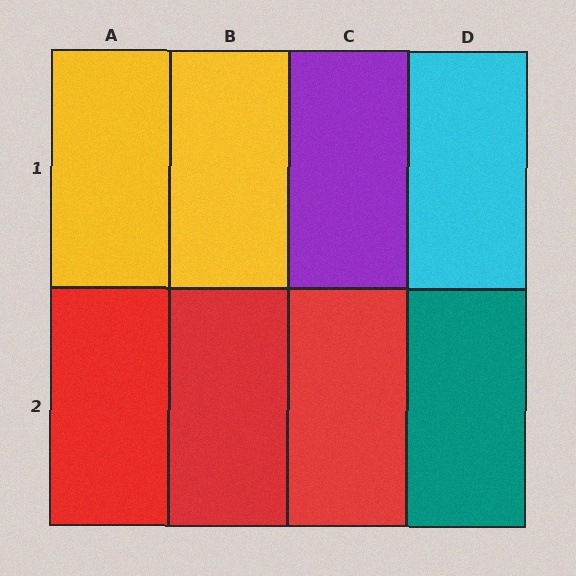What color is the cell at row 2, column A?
Red.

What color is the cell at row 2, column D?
Teal.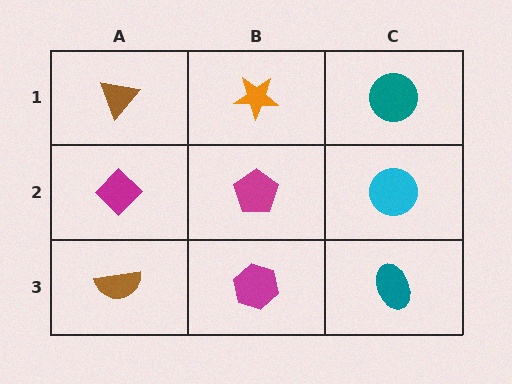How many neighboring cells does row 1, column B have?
3.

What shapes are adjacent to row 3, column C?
A cyan circle (row 2, column C), a magenta hexagon (row 3, column B).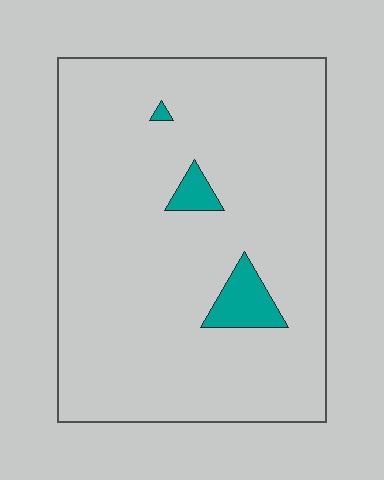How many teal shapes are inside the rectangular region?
3.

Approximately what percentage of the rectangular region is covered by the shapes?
Approximately 5%.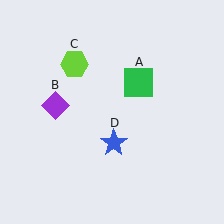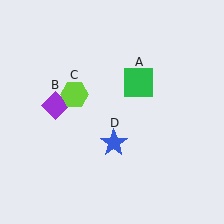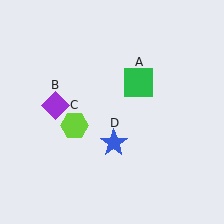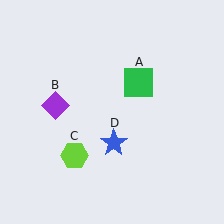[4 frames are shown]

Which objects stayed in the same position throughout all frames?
Green square (object A) and purple diamond (object B) and blue star (object D) remained stationary.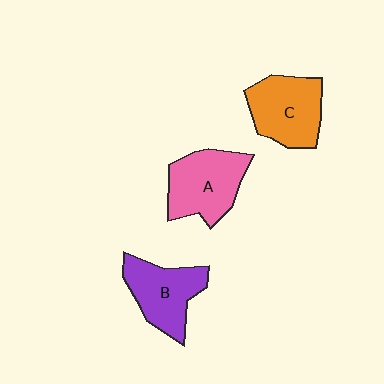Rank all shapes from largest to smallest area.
From largest to smallest: A (pink), C (orange), B (purple).